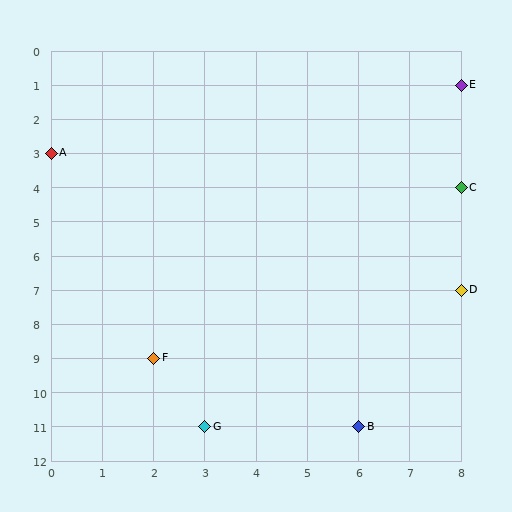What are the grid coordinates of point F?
Point F is at grid coordinates (2, 9).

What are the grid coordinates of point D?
Point D is at grid coordinates (8, 7).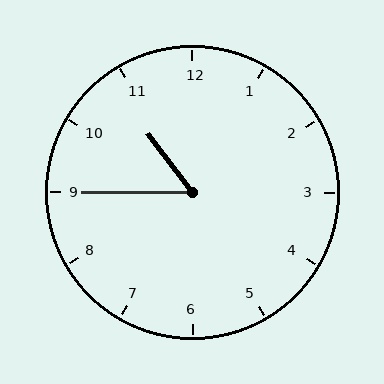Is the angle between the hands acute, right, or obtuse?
It is acute.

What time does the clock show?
10:45.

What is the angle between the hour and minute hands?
Approximately 52 degrees.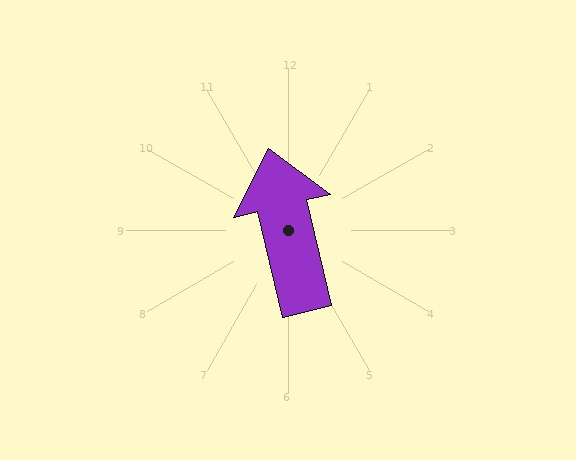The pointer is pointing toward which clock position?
Roughly 12 o'clock.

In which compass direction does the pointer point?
North.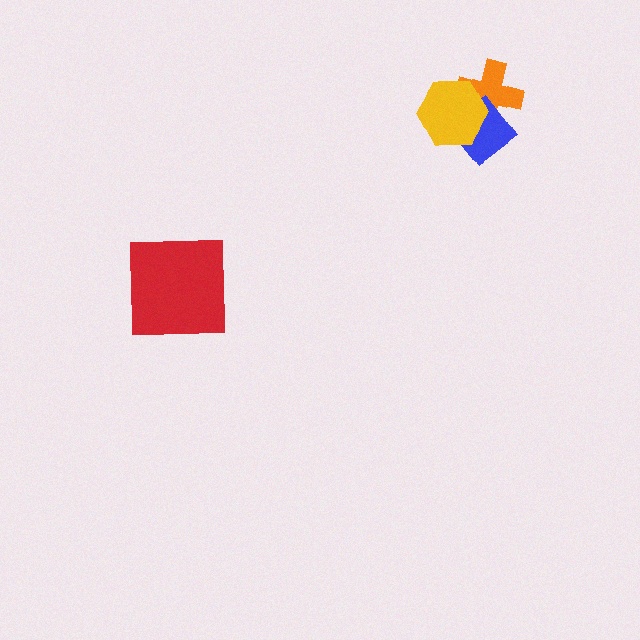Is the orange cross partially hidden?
Yes, it is partially covered by another shape.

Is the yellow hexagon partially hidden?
No, no other shape covers it.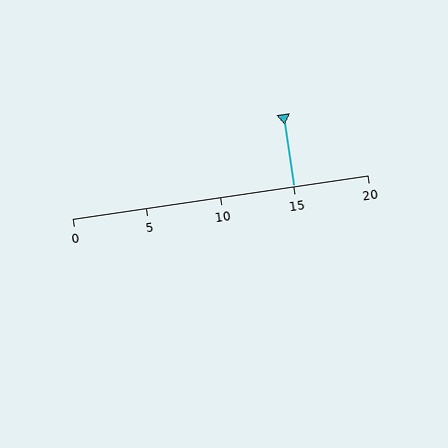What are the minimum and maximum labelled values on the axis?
The axis runs from 0 to 20.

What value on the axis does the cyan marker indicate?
The marker indicates approximately 15.